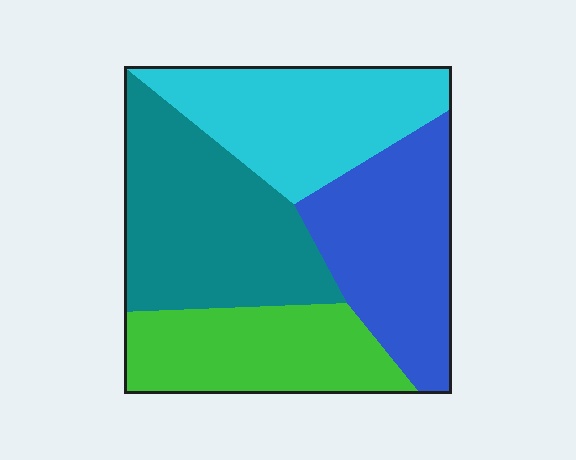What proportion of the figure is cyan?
Cyan takes up about one quarter (1/4) of the figure.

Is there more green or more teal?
Teal.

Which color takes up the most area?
Teal, at roughly 30%.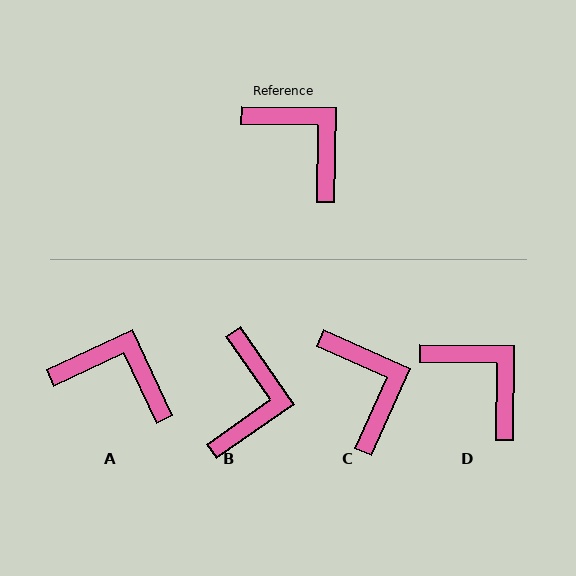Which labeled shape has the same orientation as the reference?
D.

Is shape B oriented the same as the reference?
No, it is off by about 54 degrees.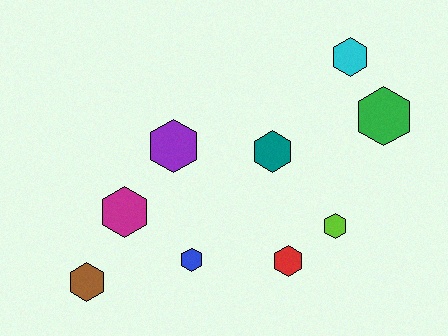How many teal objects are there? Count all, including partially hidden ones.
There is 1 teal object.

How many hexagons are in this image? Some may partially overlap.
There are 9 hexagons.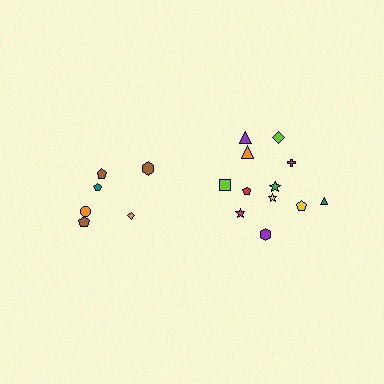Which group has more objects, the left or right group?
The right group.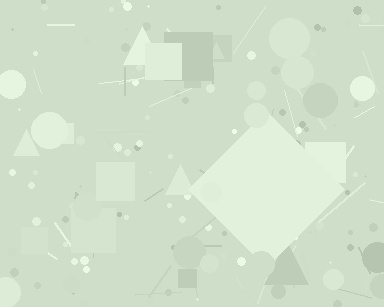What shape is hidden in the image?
A diamond is hidden in the image.